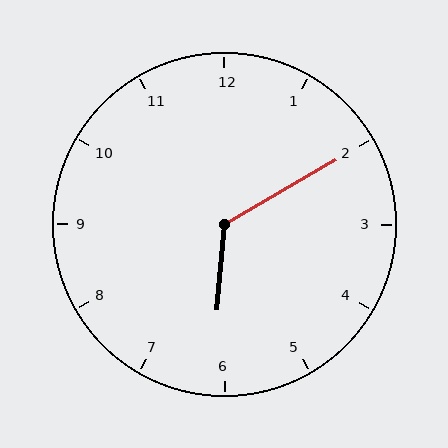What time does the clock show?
6:10.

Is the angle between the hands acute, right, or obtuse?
It is obtuse.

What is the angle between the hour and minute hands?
Approximately 125 degrees.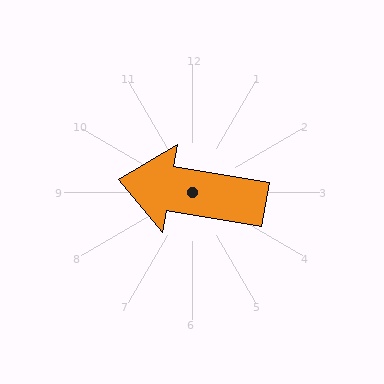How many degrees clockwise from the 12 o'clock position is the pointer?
Approximately 279 degrees.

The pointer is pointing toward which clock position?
Roughly 9 o'clock.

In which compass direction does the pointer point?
West.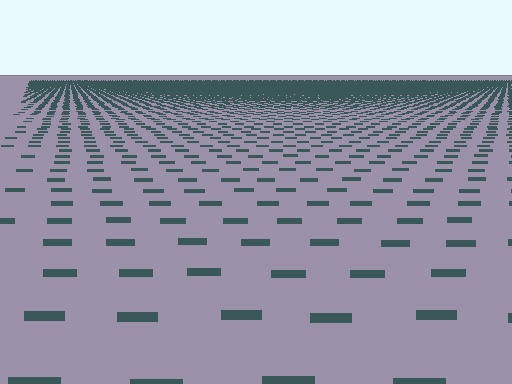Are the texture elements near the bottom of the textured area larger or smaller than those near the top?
Larger. Near the bottom, elements are closer to the viewer and appear at a bigger on-screen size.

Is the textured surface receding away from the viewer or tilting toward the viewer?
The surface is receding away from the viewer. Texture elements get smaller and denser toward the top.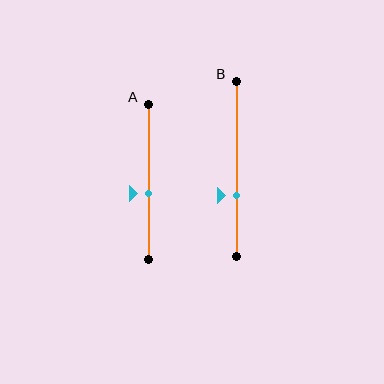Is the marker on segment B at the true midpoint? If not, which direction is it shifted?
No, the marker on segment B is shifted downward by about 15% of the segment length.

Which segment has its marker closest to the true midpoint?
Segment A has its marker closest to the true midpoint.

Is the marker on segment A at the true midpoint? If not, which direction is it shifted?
No, the marker on segment A is shifted downward by about 8% of the segment length.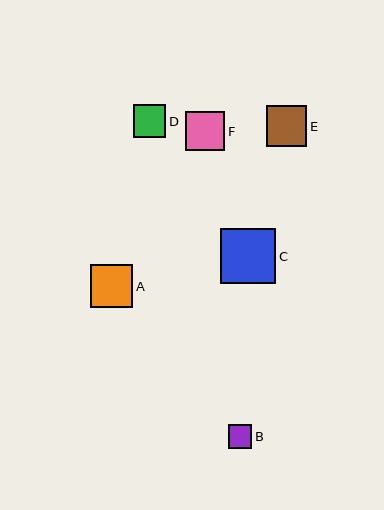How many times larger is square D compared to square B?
Square D is approximately 1.4 times the size of square B.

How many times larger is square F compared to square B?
Square F is approximately 1.7 times the size of square B.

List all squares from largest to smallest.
From largest to smallest: C, A, E, F, D, B.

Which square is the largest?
Square C is the largest with a size of approximately 55 pixels.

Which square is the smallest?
Square B is the smallest with a size of approximately 24 pixels.